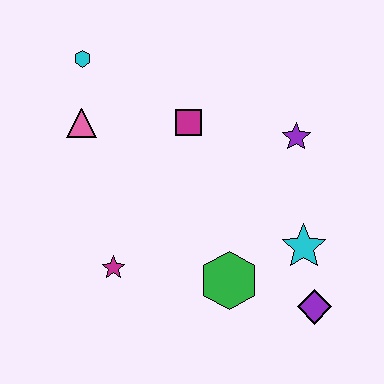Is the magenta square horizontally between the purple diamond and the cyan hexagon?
Yes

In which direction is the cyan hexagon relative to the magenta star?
The cyan hexagon is above the magenta star.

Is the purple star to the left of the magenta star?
No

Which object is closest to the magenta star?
The green hexagon is closest to the magenta star.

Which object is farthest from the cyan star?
The cyan hexagon is farthest from the cyan star.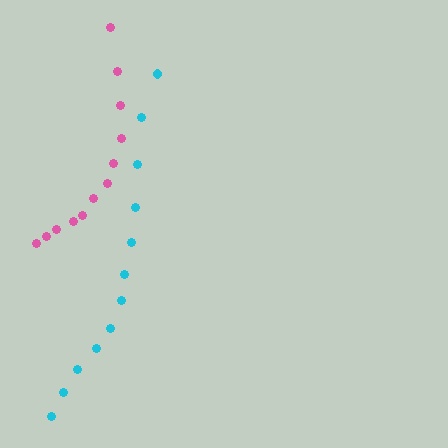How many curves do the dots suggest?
There are 2 distinct paths.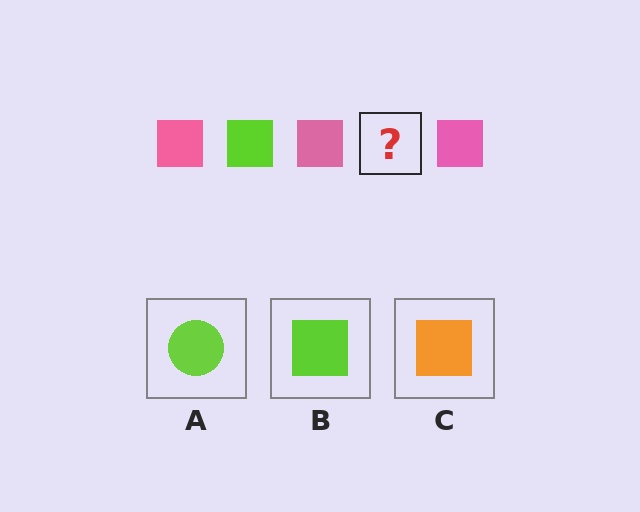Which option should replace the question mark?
Option B.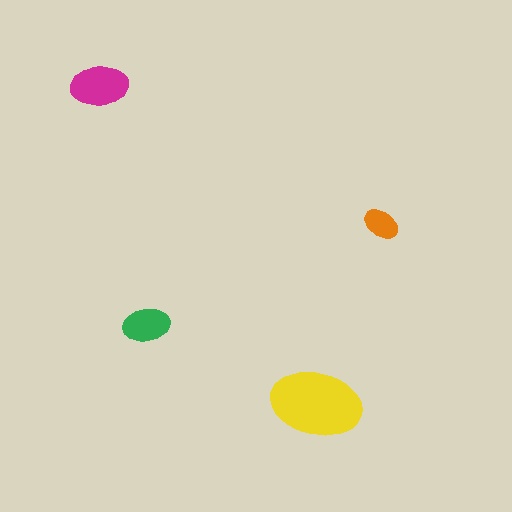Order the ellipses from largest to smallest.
the yellow one, the magenta one, the green one, the orange one.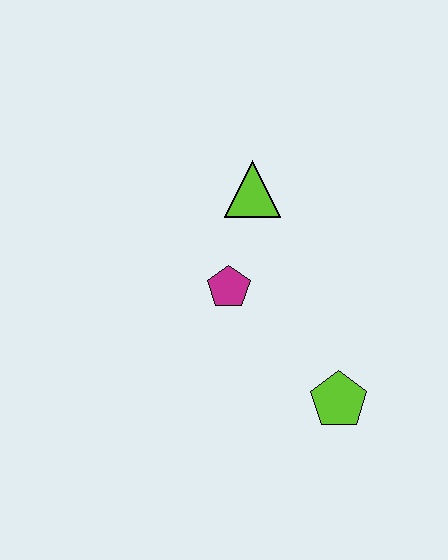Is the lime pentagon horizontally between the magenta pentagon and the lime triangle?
No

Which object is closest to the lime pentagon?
The magenta pentagon is closest to the lime pentagon.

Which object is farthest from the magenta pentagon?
The lime pentagon is farthest from the magenta pentagon.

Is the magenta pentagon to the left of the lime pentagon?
Yes